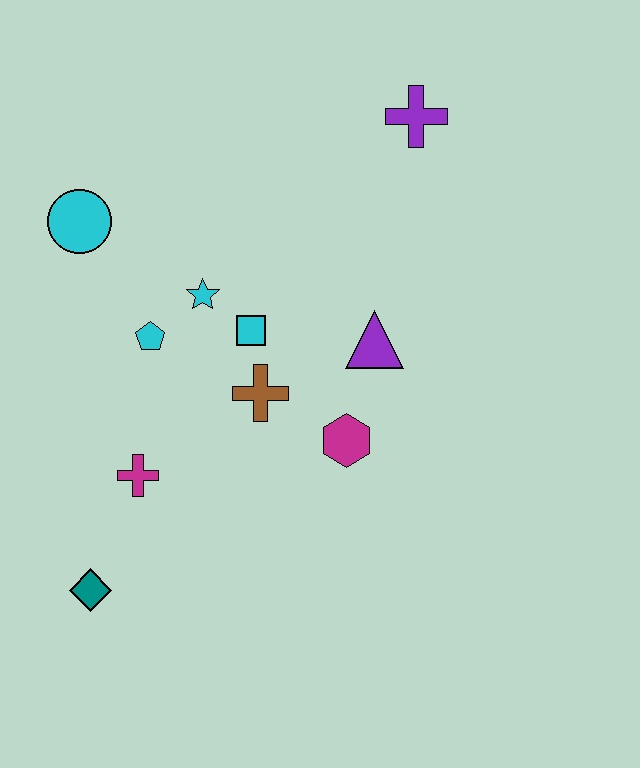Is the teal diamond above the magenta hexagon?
No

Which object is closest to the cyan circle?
The cyan pentagon is closest to the cyan circle.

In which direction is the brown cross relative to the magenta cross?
The brown cross is to the right of the magenta cross.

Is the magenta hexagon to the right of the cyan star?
Yes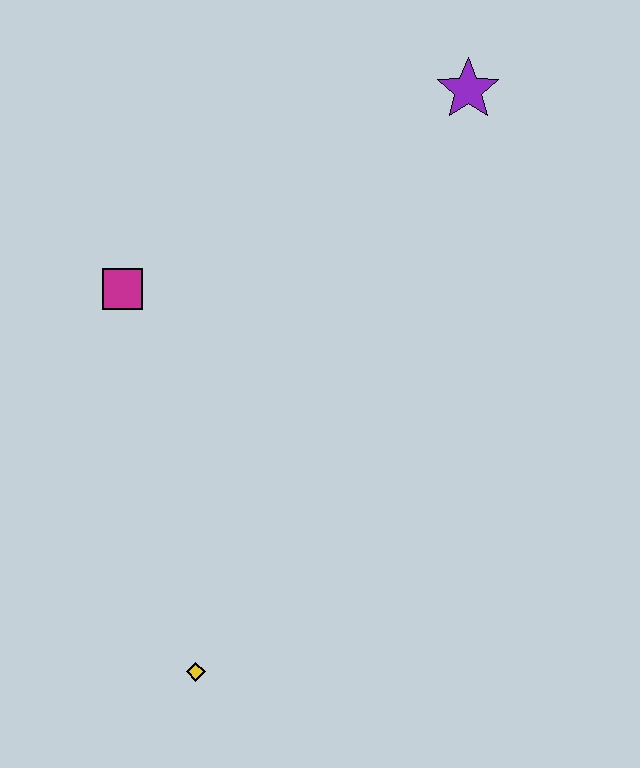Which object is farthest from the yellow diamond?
The purple star is farthest from the yellow diamond.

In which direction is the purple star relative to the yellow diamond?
The purple star is above the yellow diamond.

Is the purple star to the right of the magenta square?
Yes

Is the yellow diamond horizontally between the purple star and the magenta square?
Yes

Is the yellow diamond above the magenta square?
No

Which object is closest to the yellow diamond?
The magenta square is closest to the yellow diamond.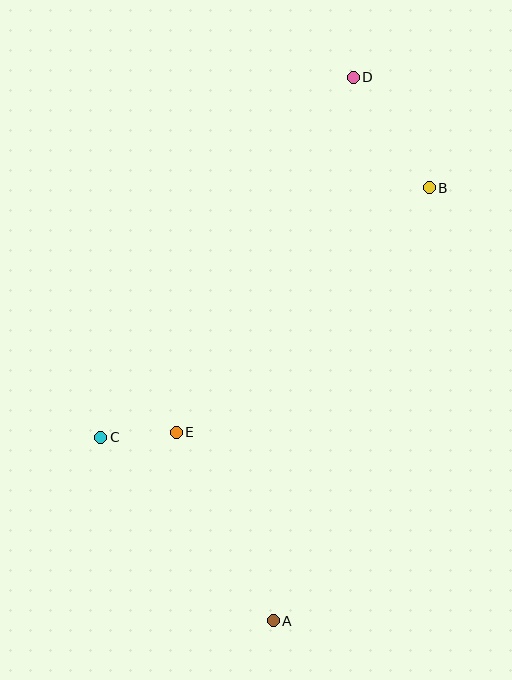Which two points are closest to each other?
Points C and E are closest to each other.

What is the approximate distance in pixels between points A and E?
The distance between A and E is approximately 212 pixels.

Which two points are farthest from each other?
Points A and D are farthest from each other.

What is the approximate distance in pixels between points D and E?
The distance between D and E is approximately 397 pixels.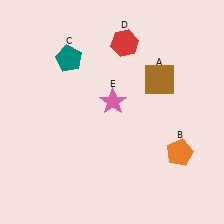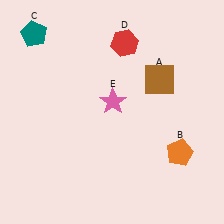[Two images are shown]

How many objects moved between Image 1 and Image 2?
1 object moved between the two images.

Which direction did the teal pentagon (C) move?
The teal pentagon (C) moved left.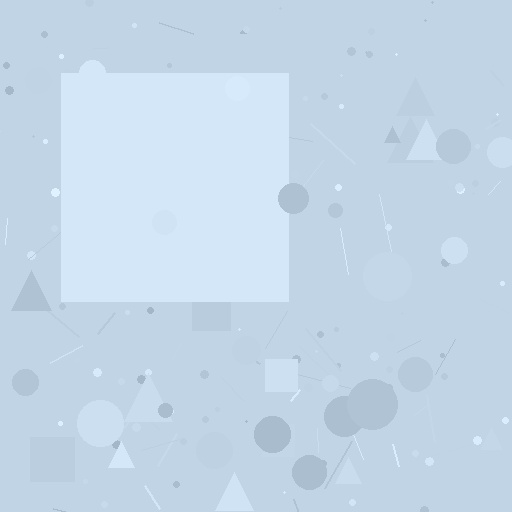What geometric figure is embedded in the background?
A square is embedded in the background.